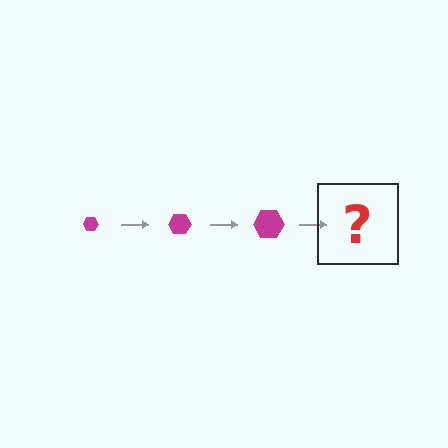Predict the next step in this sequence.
The next step is a magenta hexagon, larger than the previous one.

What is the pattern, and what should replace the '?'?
The pattern is that the hexagon gets progressively larger each step. The '?' should be a magenta hexagon, larger than the previous one.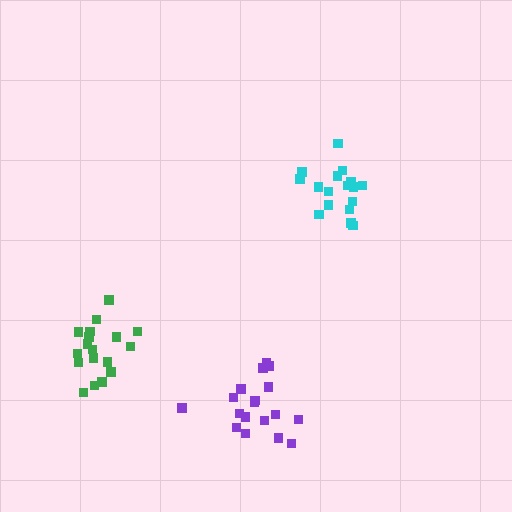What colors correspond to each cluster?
The clusters are colored: green, cyan, purple.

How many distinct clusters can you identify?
There are 3 distinct clusters.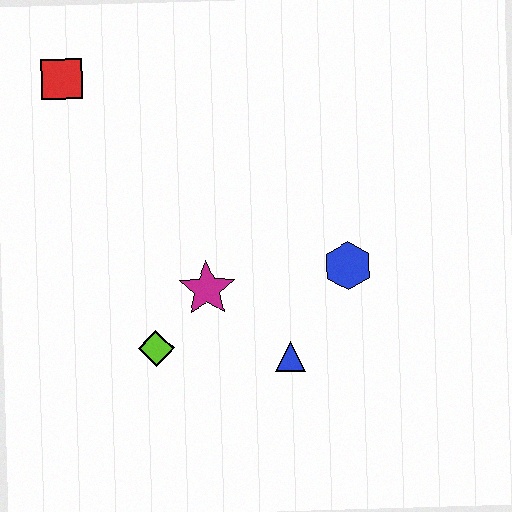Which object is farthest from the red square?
The blue triangle is farthest from the red square.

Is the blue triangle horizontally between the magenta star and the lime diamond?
No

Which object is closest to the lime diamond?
The magenta star is closest to the lime diamond.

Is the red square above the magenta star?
Yes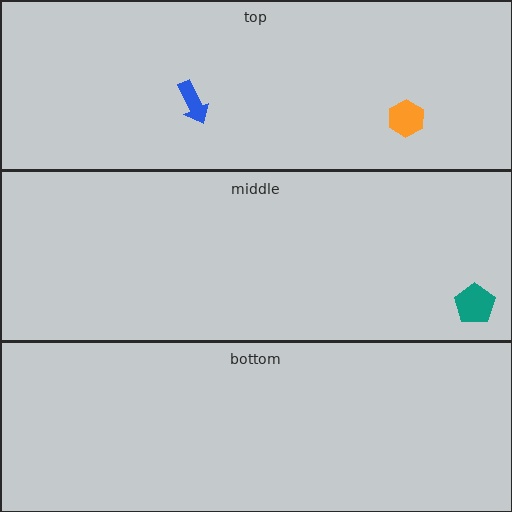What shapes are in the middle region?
The teal pentagon.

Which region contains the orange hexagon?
The top region.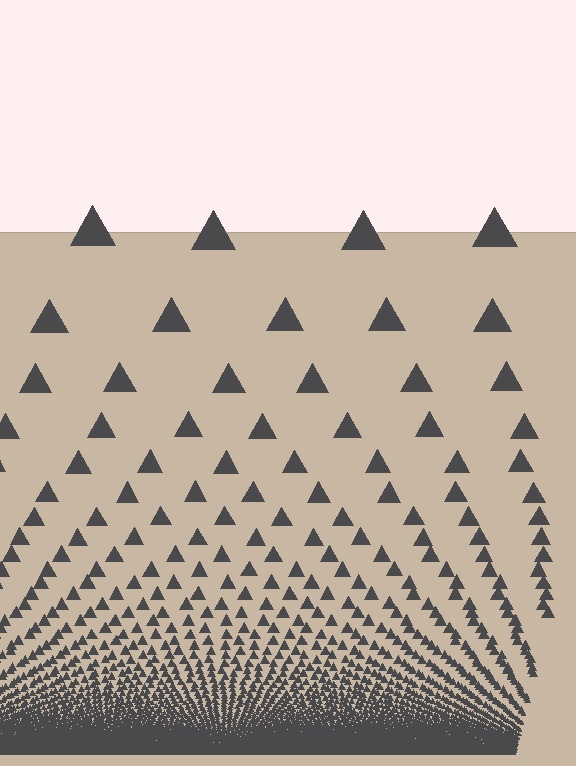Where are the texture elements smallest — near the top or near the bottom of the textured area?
Near the bottom.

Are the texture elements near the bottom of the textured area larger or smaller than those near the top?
Smaller. The gradient is inverted — elements near the bottom are smaller and denser.